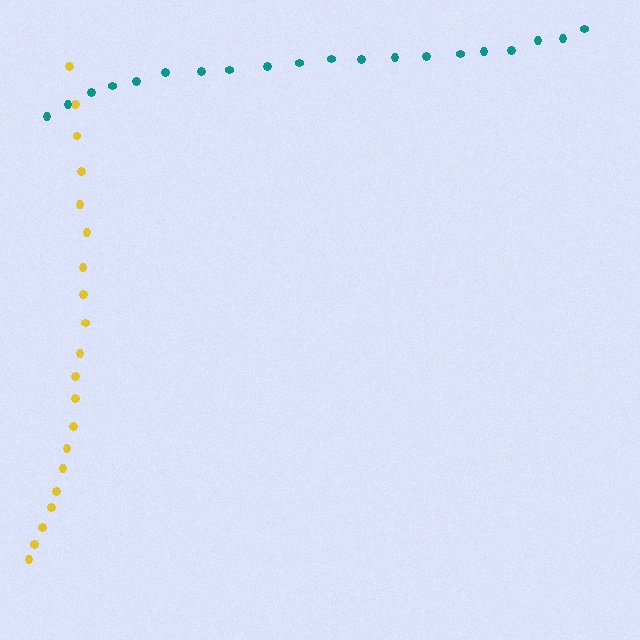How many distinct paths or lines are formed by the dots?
There are 2 distinct paths.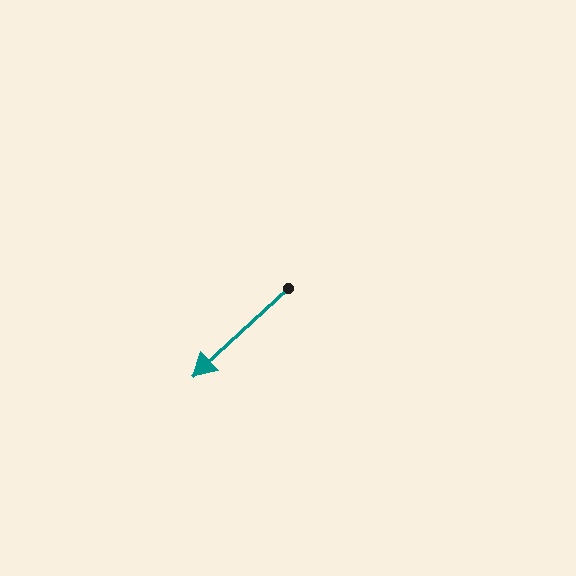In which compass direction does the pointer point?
Southwest.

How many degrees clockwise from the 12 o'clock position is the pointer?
Approximately 227 degrees.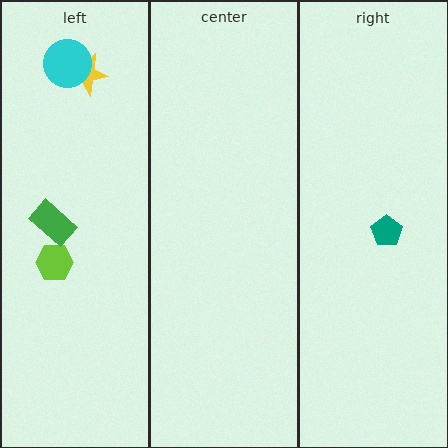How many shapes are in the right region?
1.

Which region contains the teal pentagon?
The right region.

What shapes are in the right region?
The teal pentagon.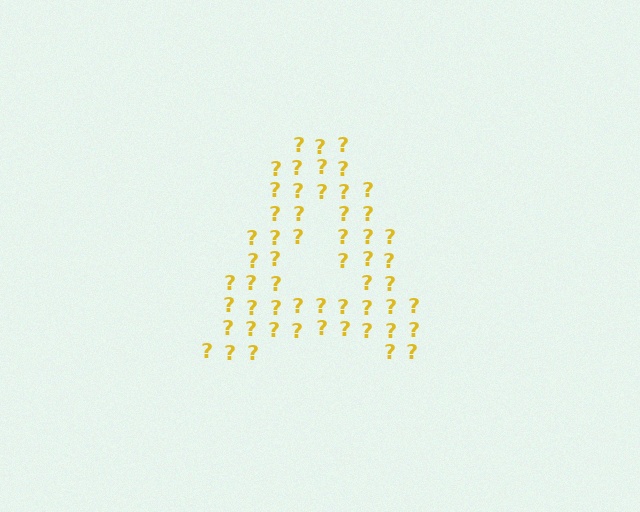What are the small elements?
The small elements are question marks.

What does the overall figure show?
The overall figure shows the letter A.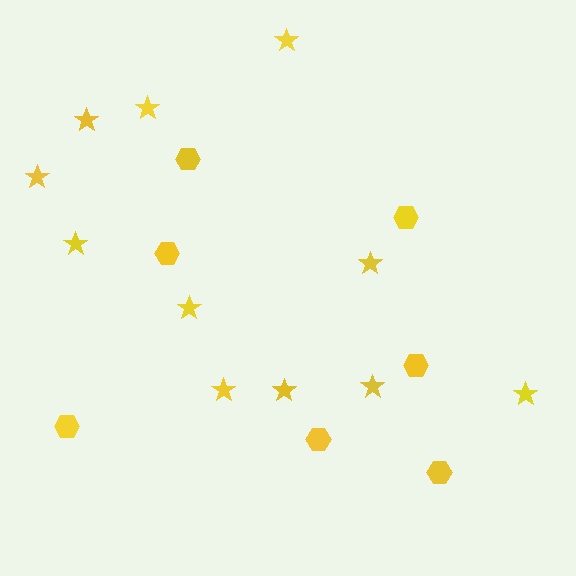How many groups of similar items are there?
There are 2 groups: one group of stars (11) and one group of hexagons (7).